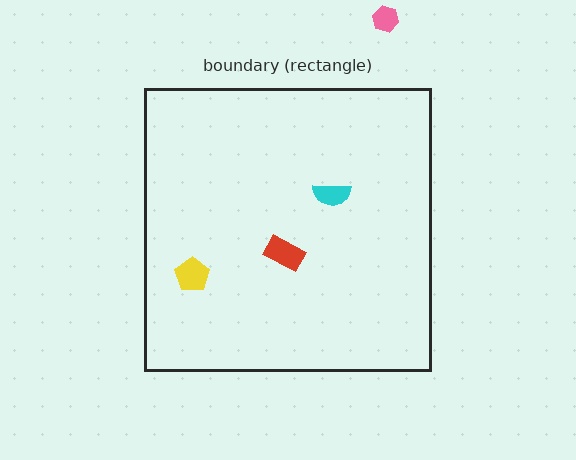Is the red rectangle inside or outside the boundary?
Inside.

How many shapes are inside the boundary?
3 inside, 1 outside.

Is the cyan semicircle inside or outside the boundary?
Inside.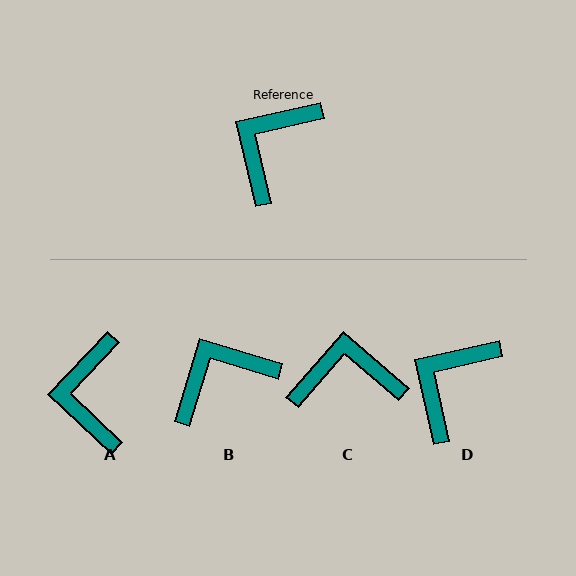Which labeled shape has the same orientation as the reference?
D.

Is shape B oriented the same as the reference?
No, it is off by about 30 degrees.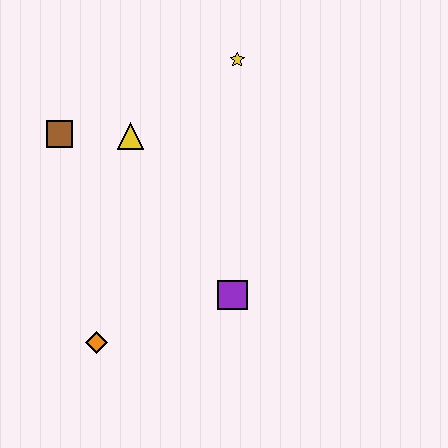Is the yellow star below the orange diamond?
No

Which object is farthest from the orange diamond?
The yellow star is farthest from the orange diamond.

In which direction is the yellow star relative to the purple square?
The yellow star is above the purple square.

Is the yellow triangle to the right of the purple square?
No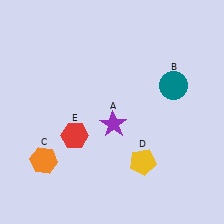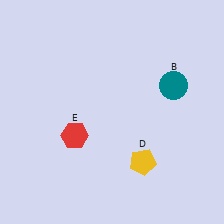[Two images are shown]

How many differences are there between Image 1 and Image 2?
There are 2 differences between the two images.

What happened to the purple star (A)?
The purple star (A) was removed in Image 2. It was in the bottom-right area of Image 1.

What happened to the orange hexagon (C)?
The orange hexagon (C) was removed in Image 2. It was in the bottom-left area of Image 1.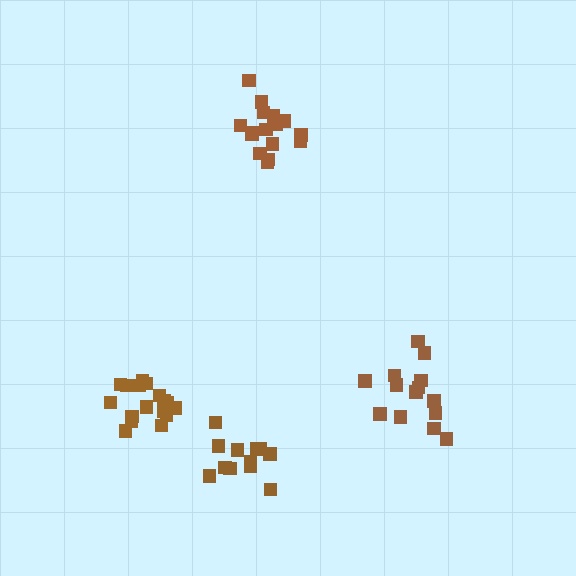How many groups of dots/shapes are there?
There are 4 groups.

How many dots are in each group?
Group 1: 17 dots, Group 2: 13 dots, Group 3: 17 dots, Group 4: 14 dots (61 total).